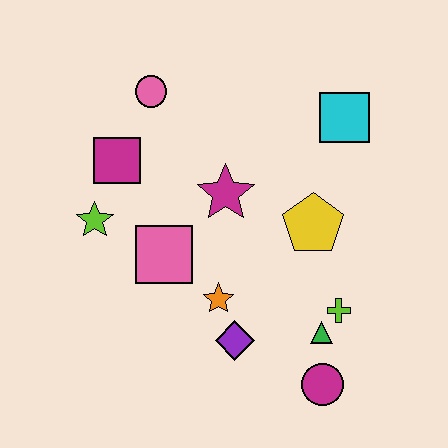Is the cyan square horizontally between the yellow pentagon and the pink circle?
No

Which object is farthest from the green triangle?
The pink circle is farthest from the green triangle.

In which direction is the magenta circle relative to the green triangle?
The magenta circle is below the green triangle.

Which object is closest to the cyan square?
The yellow pentagon is closest to the cyan square.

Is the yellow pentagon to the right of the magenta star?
Yes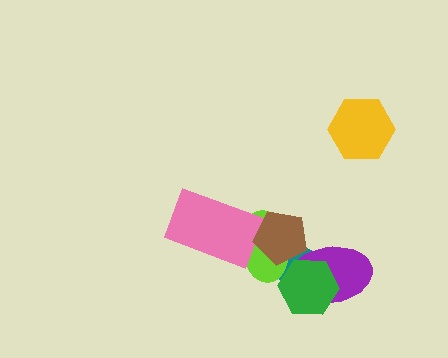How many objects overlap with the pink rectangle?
1 object overlaps with the pink rectangle.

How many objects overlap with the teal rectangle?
4 objects overlap with the teal rectangle.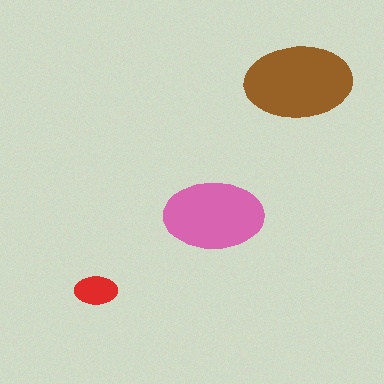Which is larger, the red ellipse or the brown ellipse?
The brown one.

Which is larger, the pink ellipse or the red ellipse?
The pink one.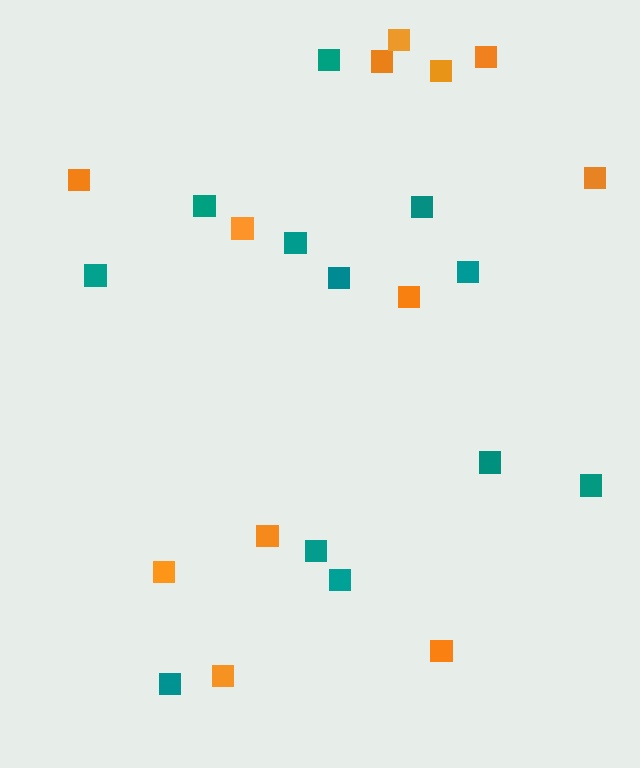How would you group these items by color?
There are 2 groups: one group of teal squares (12) and one group of orange squares (12).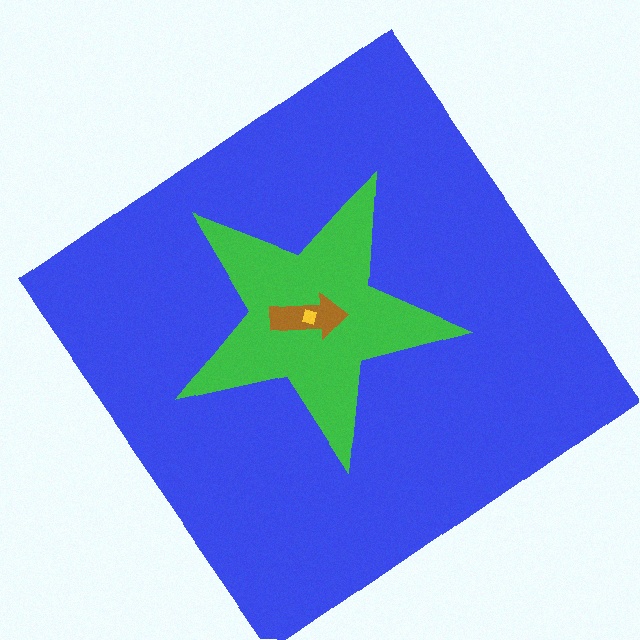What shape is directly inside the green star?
The brown arrow.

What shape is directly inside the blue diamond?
The green star.